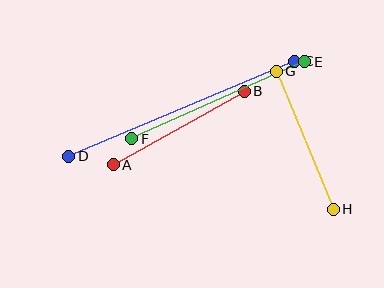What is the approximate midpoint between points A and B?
The midpoint is at approximately (179, 128) pixels.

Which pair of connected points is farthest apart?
Points C and D are farthest apart.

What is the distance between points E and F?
The distance is approximately 189 pixels.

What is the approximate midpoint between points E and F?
The midpoint is at approximately (218, 100) pixels.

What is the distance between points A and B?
The distance is approximately 150 pixels.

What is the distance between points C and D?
The distance is approximately 245 pixels.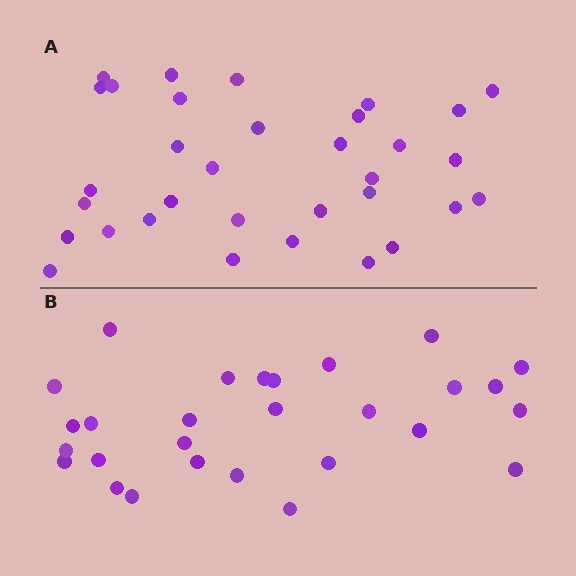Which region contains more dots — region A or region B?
Region A (the top region) has more dots.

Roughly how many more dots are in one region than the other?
Region A has about 5 more dots than region B.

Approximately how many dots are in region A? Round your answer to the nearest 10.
About 30 dots. (The exact count is 33, which rounds to 30.)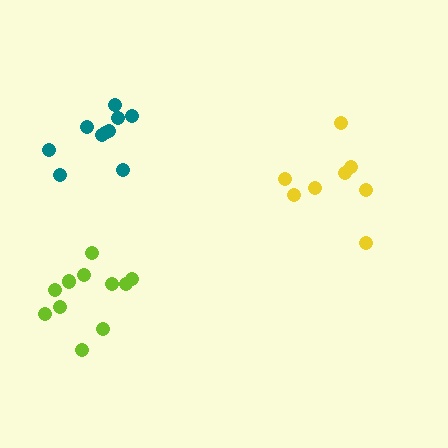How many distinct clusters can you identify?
There are 3 distinct clusters.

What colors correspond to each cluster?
The clusters are colored: yellow, teal, lime.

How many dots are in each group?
Group 1: 8 dots, Group 2: 10 dots, Group 3: 11 dots (29 total).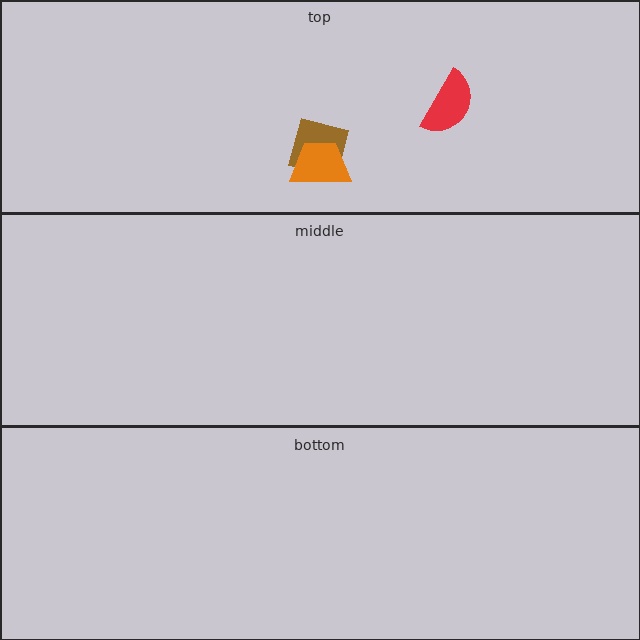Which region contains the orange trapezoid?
The top region.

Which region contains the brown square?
The top region.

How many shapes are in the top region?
3.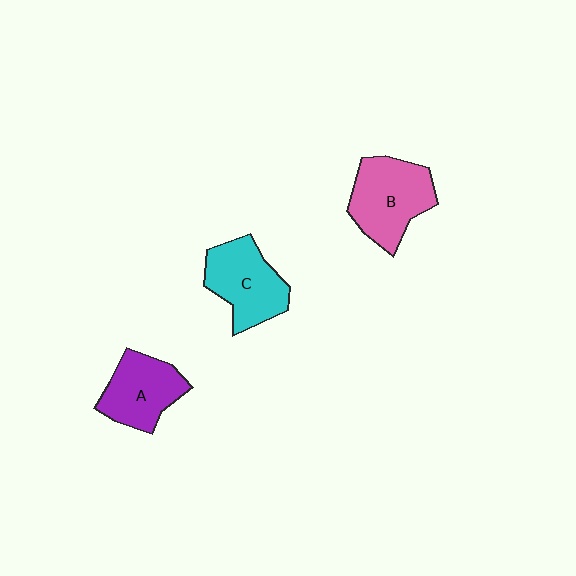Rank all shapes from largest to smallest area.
From largest to smallest: B (pink), C (cyan), A (purple).